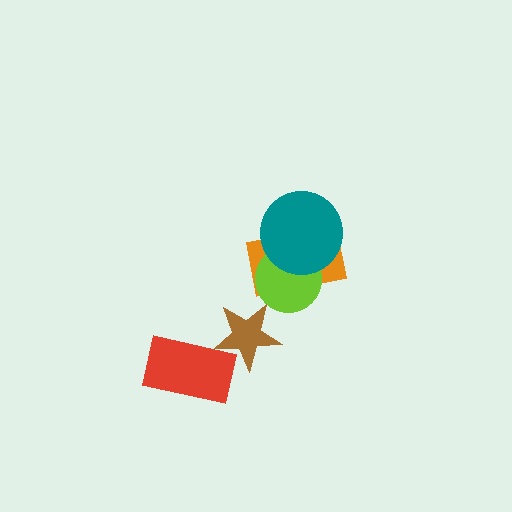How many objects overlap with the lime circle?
2 objects overlap with the lime circle.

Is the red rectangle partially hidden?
Yes, it is partially covered by another shape.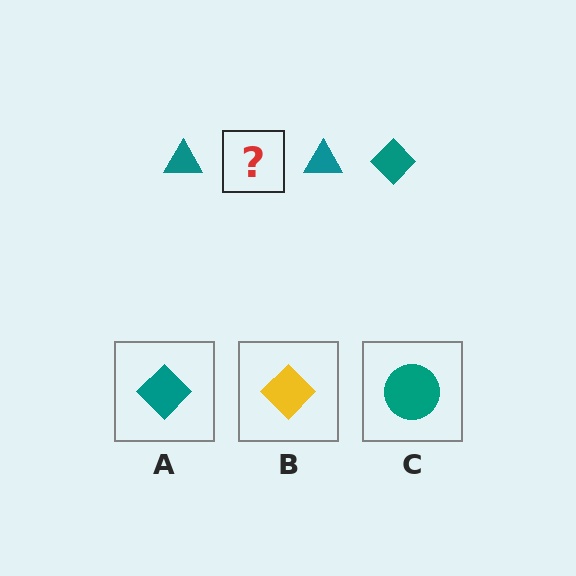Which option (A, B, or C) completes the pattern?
A.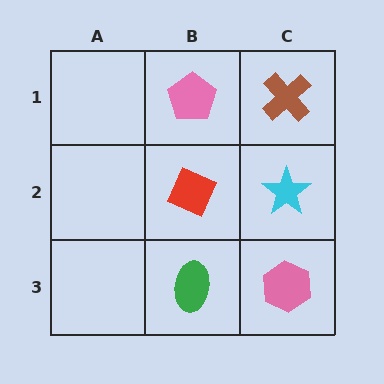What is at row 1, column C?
A brown cross.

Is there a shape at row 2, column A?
No, that cell is empty.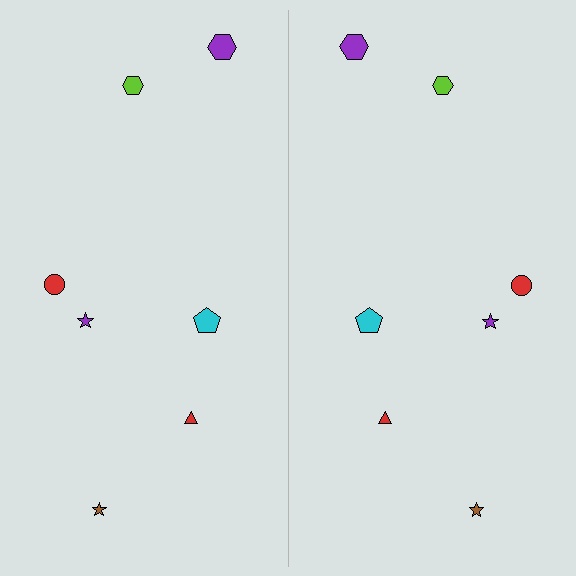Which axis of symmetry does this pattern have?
The pattern has a vertical axis of symmetry running through the center of the image.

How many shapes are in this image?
There are 14 shapes in this image.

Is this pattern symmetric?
Yes, this pattern has bilateral (reflection) symmetry.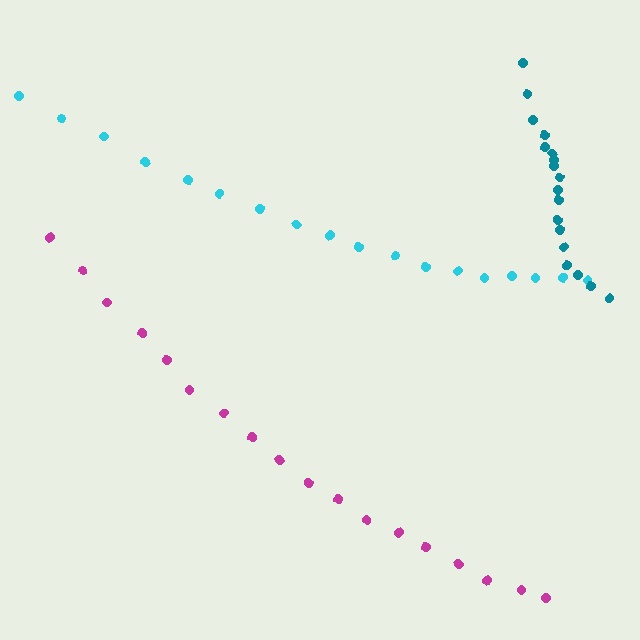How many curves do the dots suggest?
There are 3 distinct paths.